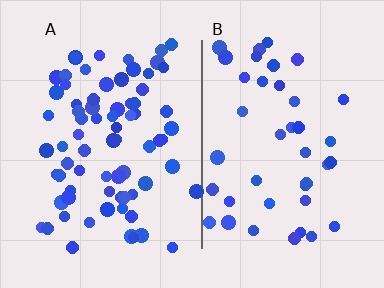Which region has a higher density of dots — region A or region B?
A (the left).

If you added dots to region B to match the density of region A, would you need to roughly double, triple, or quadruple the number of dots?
Approximately double.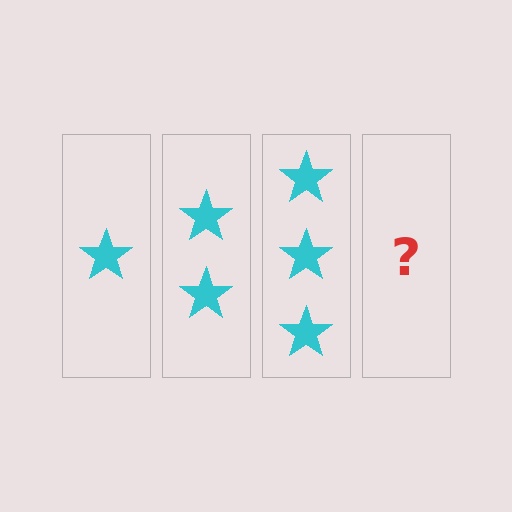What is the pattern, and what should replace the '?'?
The pattern is that each step adds one more star. The '?' should be 4 stars.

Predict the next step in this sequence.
The next step is 4 stars.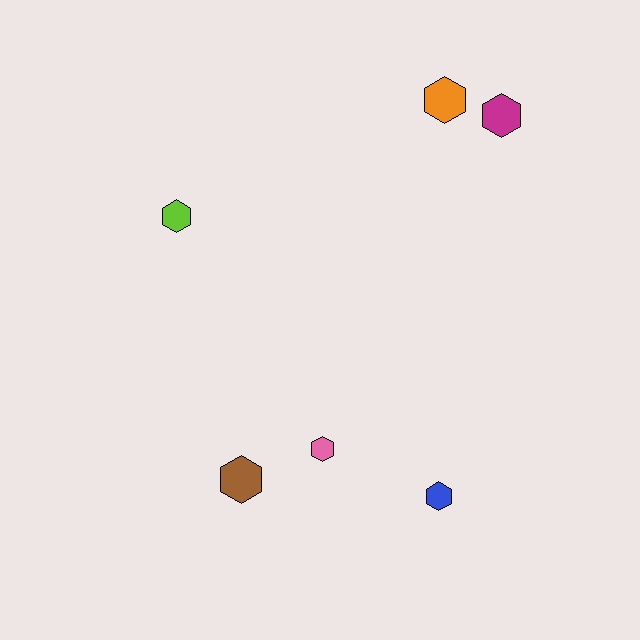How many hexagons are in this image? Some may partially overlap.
There are 6 hexagons.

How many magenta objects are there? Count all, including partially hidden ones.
There is 1 magenta object.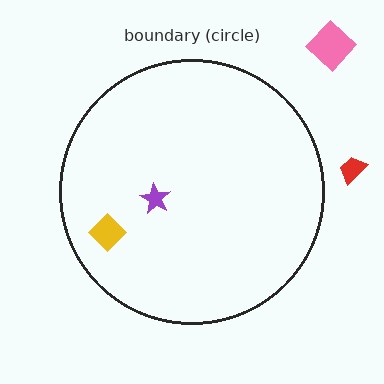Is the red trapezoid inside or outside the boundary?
Outside.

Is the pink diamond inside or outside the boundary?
Outside.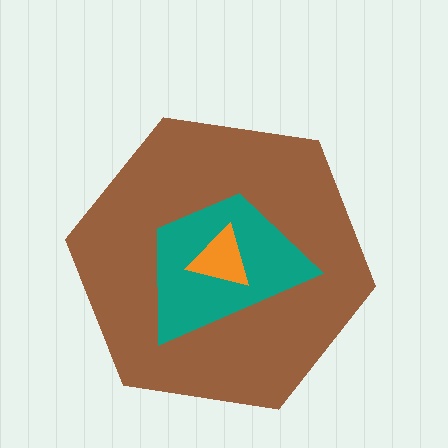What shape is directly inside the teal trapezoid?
The orange triangle.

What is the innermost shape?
The orange triangle.